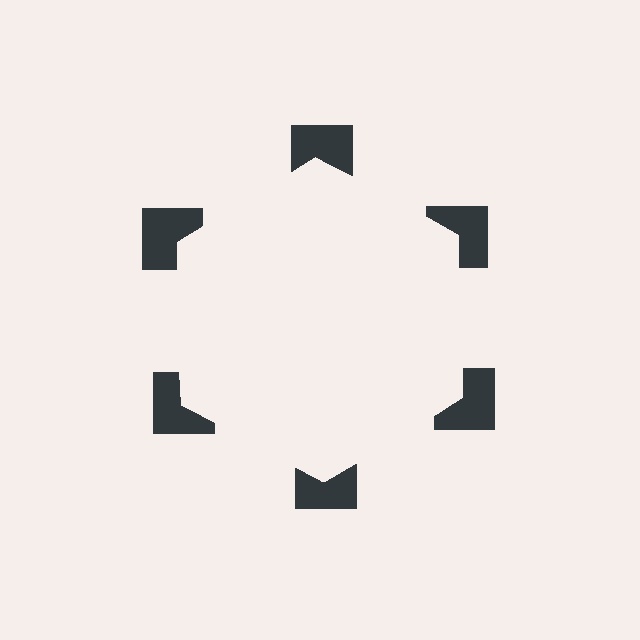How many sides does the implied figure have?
6 sides.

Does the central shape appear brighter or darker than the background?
It typically appears slightly brighter than the background, even though no actual brightness change is drawn.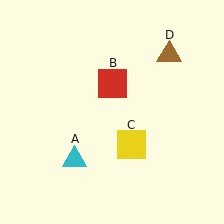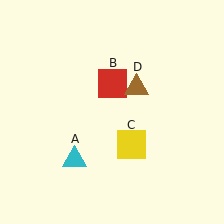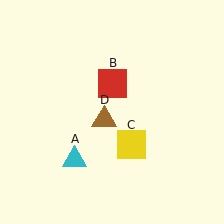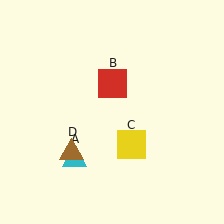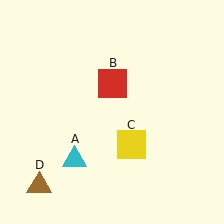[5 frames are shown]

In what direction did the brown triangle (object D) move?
The brown triangle (object D) moved down and to the left.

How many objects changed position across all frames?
1 object changed position: brown triangle (object D).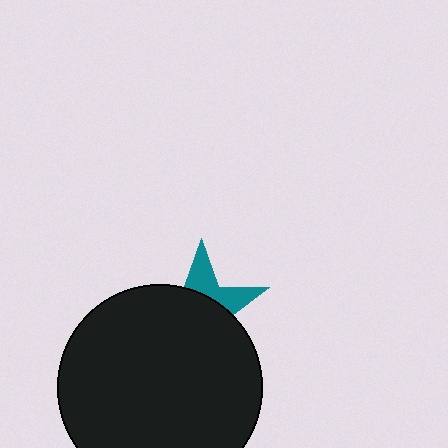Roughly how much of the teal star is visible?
A small part of it is visible (roughly 31%).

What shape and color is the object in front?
The object in front is a black circle.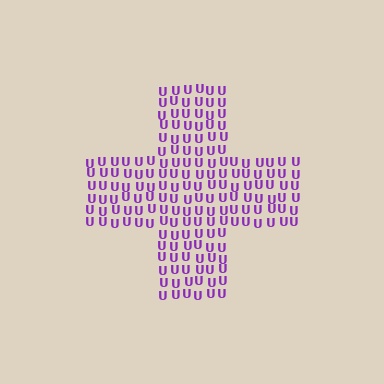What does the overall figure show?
The overall figure shows a cross.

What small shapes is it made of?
It is made of small letter U's.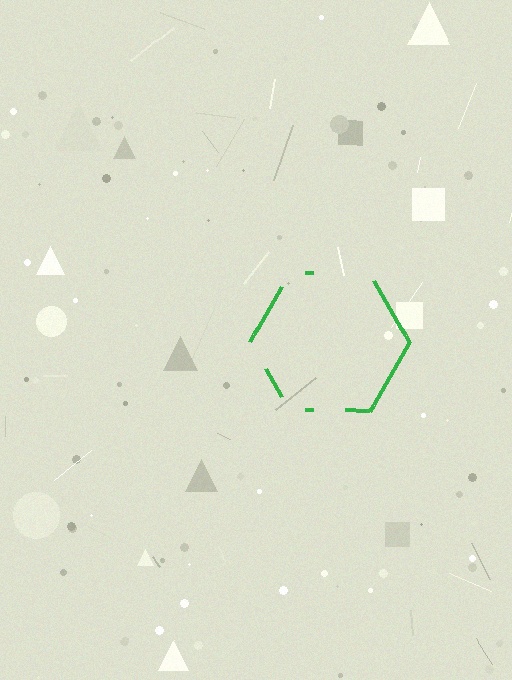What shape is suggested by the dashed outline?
The dashed outline suggests a hexagon.